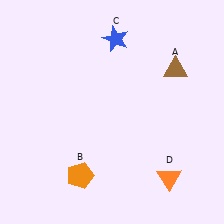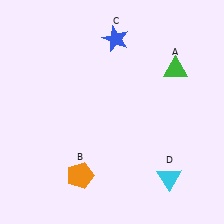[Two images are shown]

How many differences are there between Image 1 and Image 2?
There are 2 differences between the two images.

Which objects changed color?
A changed from brown to green. D changed from orange to cyan.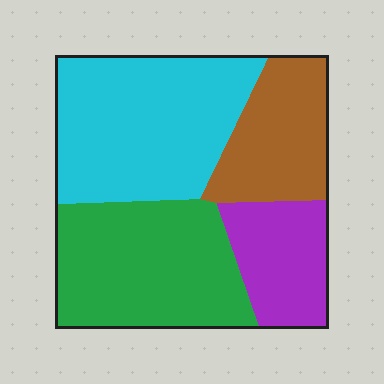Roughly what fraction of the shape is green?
Green takes up between a quarter and a half of the shape.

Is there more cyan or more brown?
Cyan.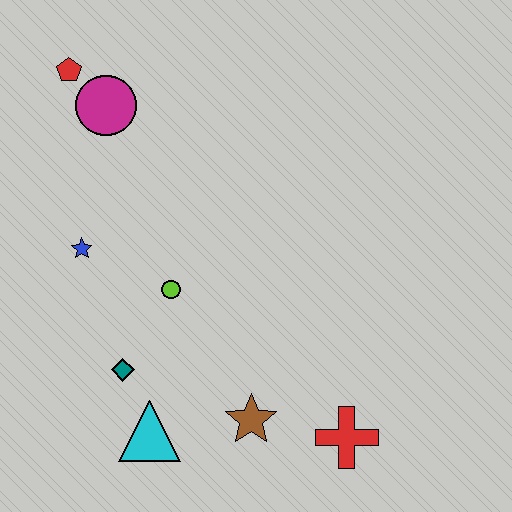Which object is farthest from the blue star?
The red cross is farthest from the blue star.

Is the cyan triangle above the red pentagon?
No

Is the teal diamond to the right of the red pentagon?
Yes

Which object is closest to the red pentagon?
The magenta circle is closest to the red pentagon.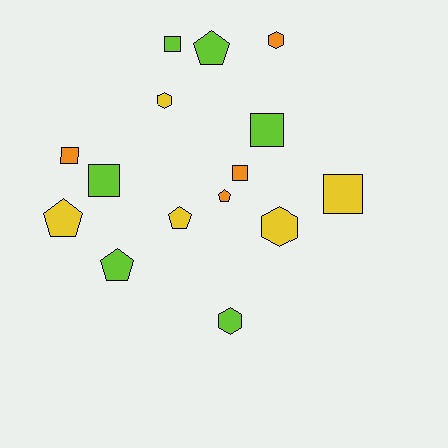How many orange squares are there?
There are 2 orange squares.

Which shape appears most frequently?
Square, with 6 objects.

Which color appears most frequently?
Lime, with 6 objects.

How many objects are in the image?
There are 15 objects.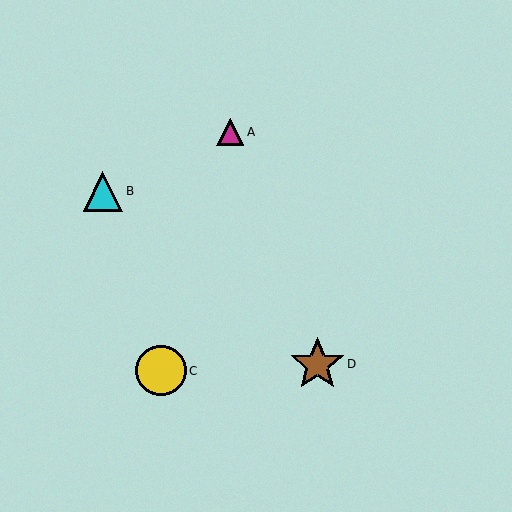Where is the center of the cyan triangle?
The center of the cyan triangle is at (103, 191).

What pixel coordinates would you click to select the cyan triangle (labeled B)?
Click at (103, 191) to select the cyan triangle B.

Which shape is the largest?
The brown star (labeled D) is the largest.